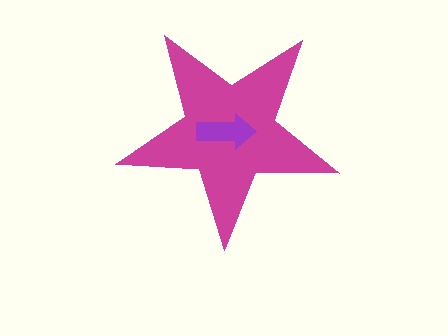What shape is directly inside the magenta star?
The purple arrow.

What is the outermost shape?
The magenta star.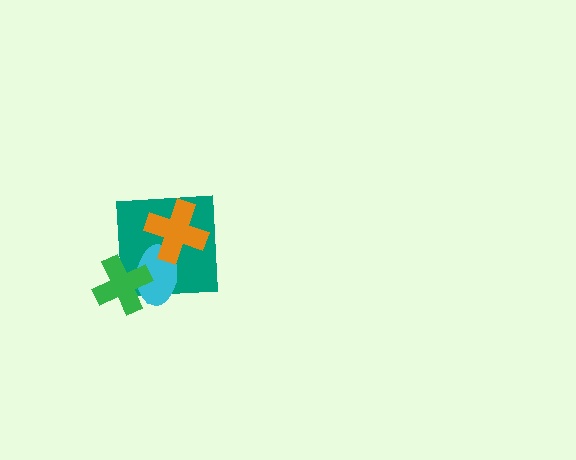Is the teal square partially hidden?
Yes, it is partially covered by another shape.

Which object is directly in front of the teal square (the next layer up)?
The cyan ellipse is directly in front of the teal square.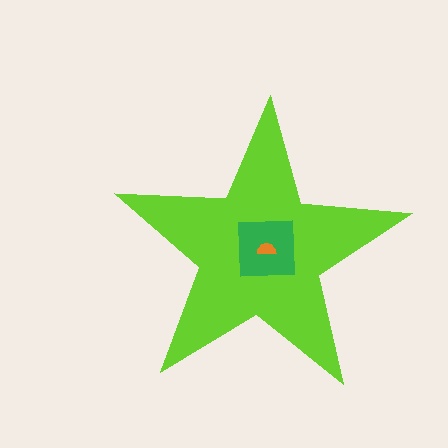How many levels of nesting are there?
3.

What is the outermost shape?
The lime star.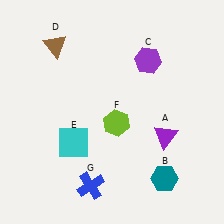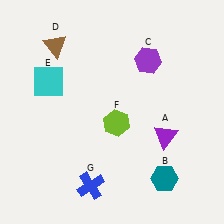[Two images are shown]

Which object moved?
The cyan square (E) moved up.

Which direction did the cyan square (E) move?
The cyan square (E) moved up.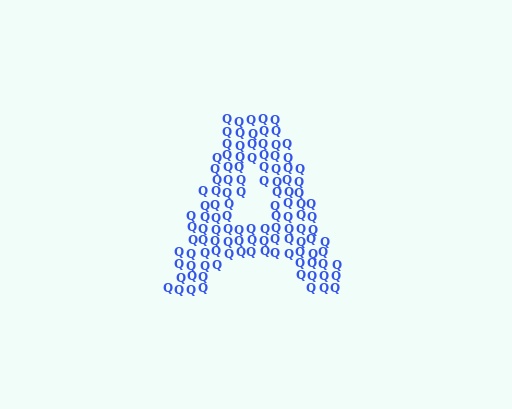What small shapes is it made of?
It is made of small letter Q's.